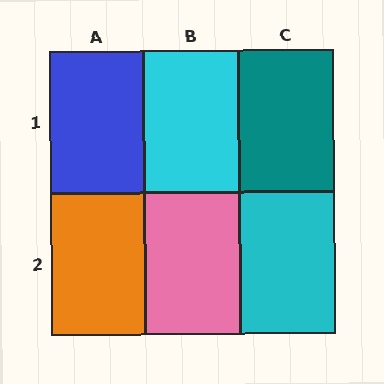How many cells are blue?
1 cell is blue.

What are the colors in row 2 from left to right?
Orange, pink, cyan.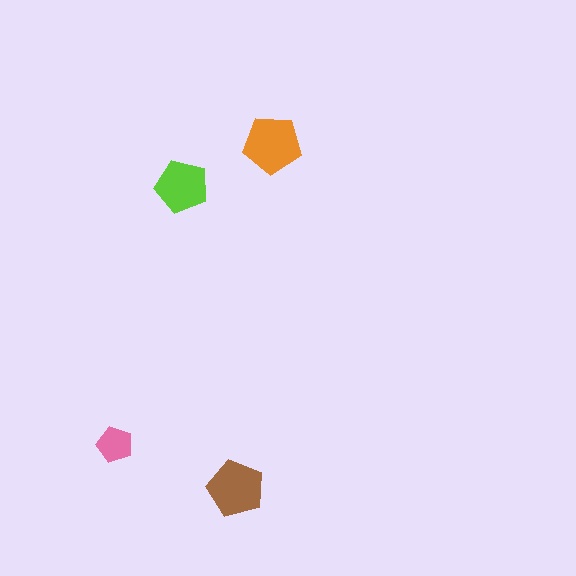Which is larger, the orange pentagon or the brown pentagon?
The orange one.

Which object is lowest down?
The brown pentagon is bottommost.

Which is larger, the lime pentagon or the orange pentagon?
The orange one.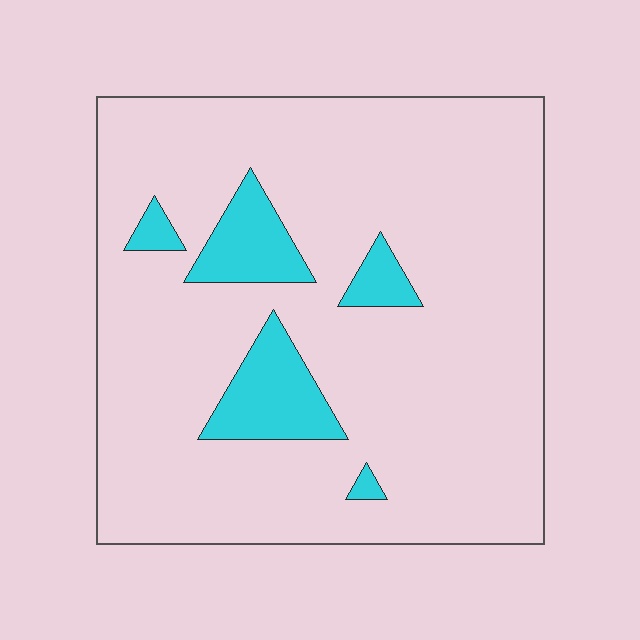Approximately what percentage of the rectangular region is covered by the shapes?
Approximately 10%.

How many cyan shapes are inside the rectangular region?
5.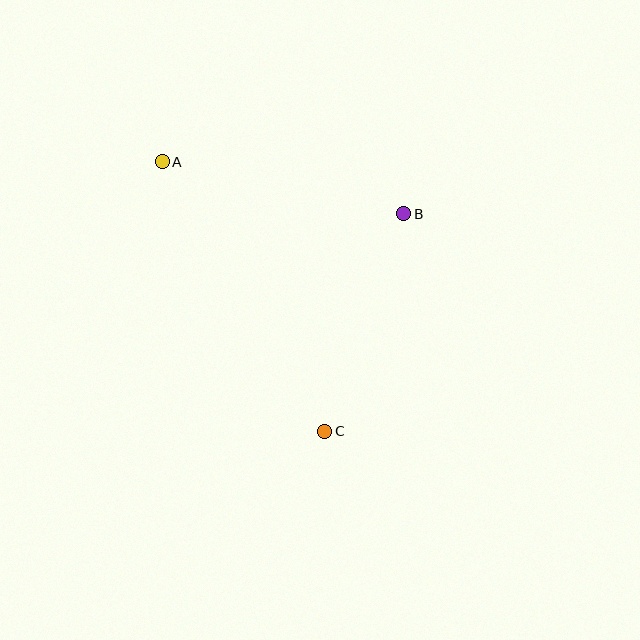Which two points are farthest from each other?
Points A and C are farthest from each other.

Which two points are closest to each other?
Points B and C are closest to each other.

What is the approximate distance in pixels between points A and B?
The distance between A and B is approximately 247 pixels.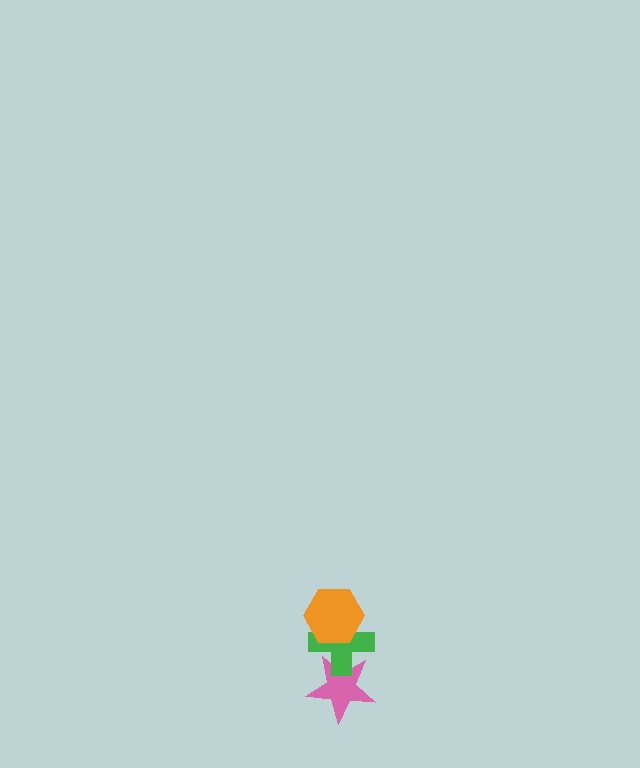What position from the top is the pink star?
The pink star is 3rd from the top.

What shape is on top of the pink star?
The green cross is on top of the pink star.